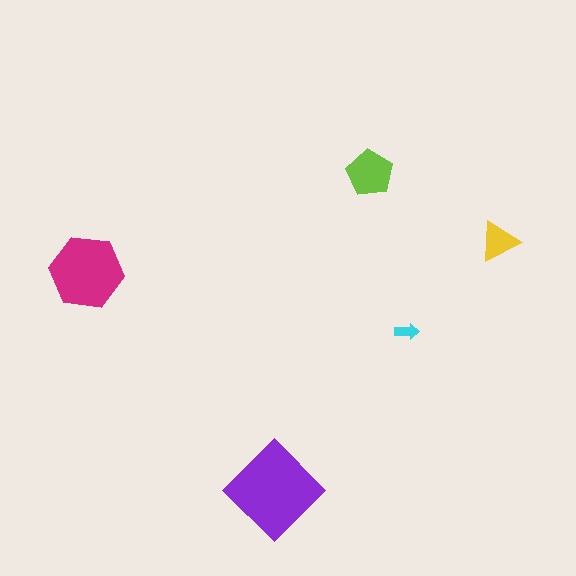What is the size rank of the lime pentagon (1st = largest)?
3rd.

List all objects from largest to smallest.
The purple diamond, the magenta hexagon, the lime pentagon, the yellow triangle, the cyan arrow.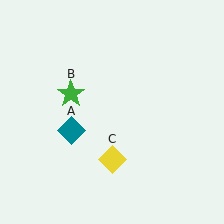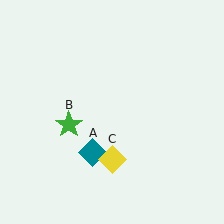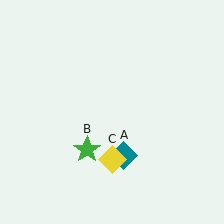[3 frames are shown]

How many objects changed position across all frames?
2 objects changed position: teal diamond (object A), green star (object B).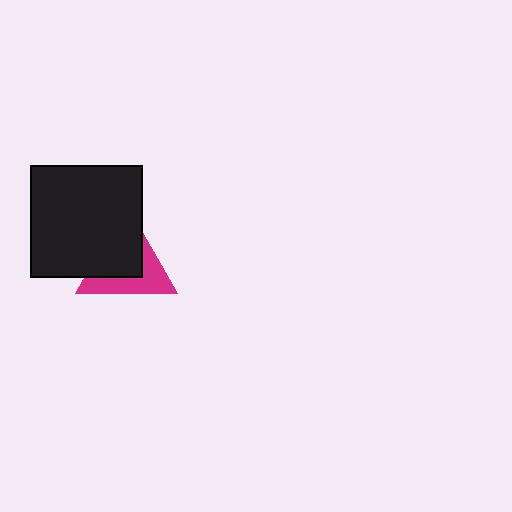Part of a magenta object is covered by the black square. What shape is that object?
It is a triangle.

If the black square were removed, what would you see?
You would see the complete magenta triangle.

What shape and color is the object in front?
The object in front is a black square.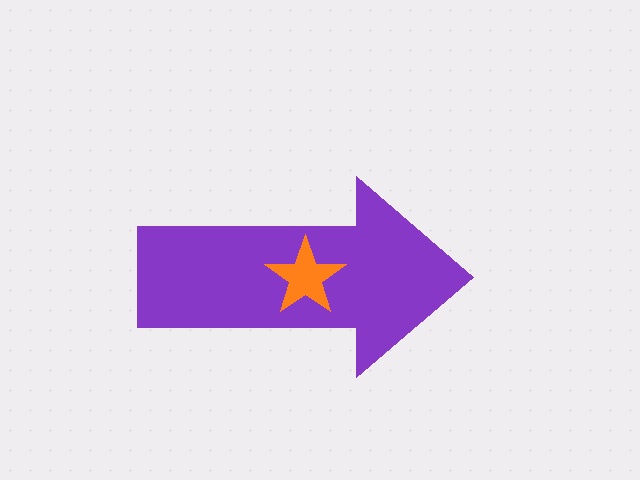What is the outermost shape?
The purple arrow.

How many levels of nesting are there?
2.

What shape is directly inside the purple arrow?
The orange star.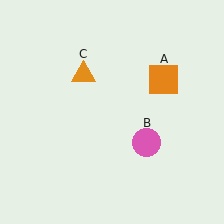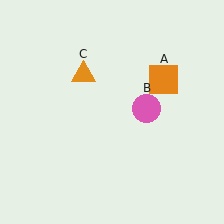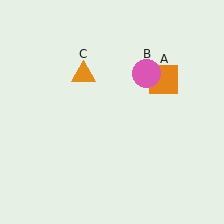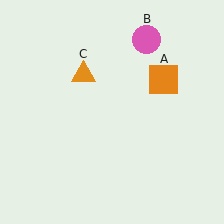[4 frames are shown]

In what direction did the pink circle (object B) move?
The pink circle (object B) moved up.